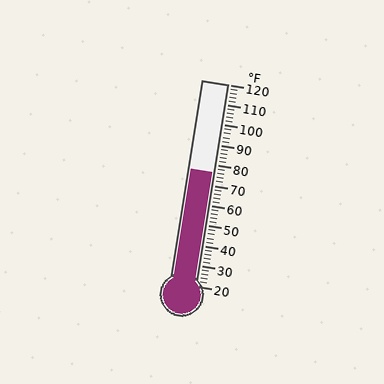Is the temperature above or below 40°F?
The temperature is above 40°F.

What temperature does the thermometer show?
The thermometer shows approximately 76°F.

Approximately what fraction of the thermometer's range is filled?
The thermometer is filled to approximately 55% of its range.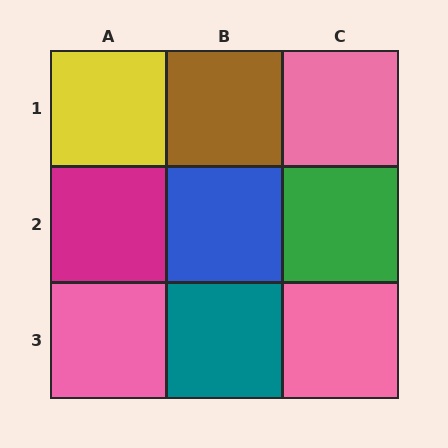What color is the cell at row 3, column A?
Pink.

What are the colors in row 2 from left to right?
Magenta, blue, green.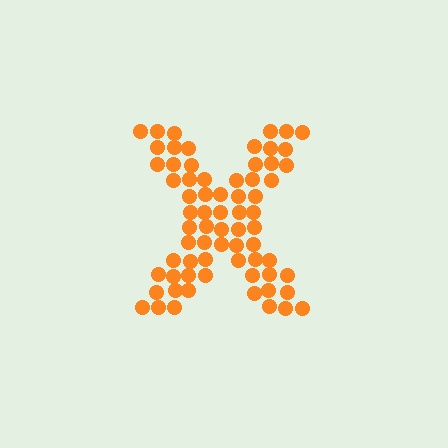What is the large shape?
The large shape is the letter X.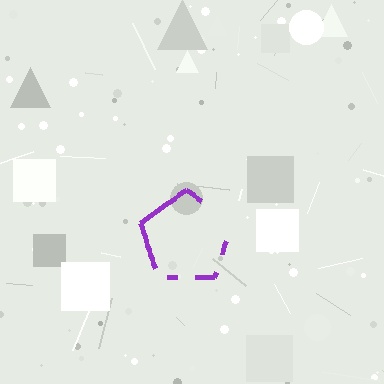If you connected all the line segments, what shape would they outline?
They would outline a pentagon.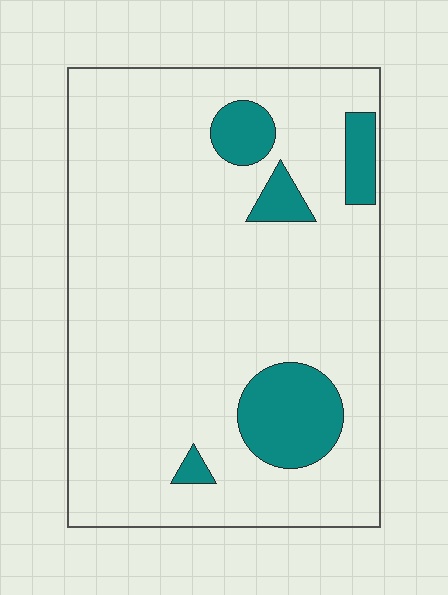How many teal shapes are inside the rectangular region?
5.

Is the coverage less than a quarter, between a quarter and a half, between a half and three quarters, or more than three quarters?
Less than a quarter.